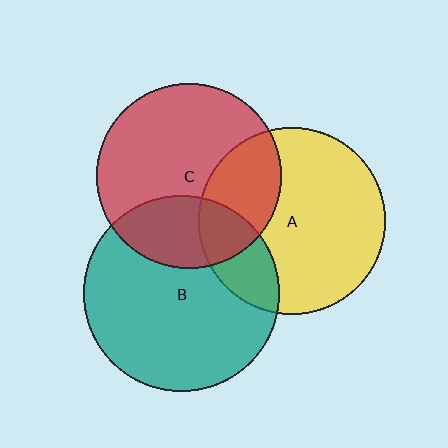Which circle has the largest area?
Circle B (teal).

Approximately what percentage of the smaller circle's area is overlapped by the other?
Approximately 30%.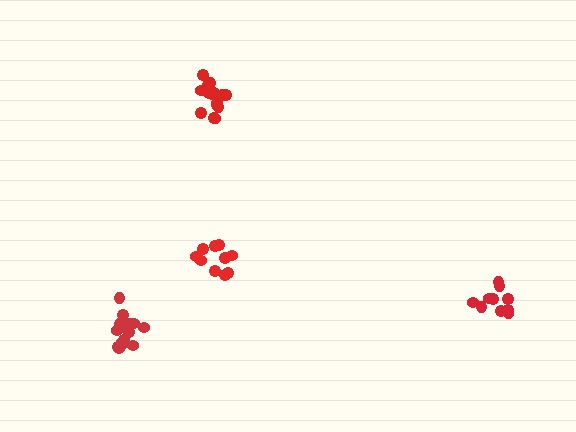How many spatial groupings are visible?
There are 4 spatial groupings.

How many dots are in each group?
Group 1: 15 dots, Group 2: 10 dots, Group 3: 16 dots, Group 4: 10 dots (51 total).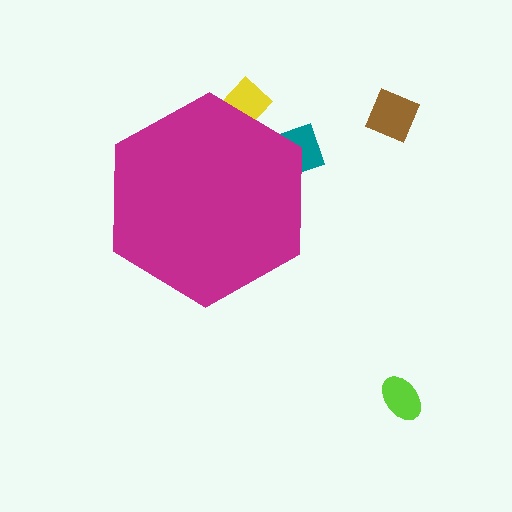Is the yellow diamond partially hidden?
Yes, the yellow diamond is partially hidden behind the magenta hexagon.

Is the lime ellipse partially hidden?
No, the lime ellipse is fully visible.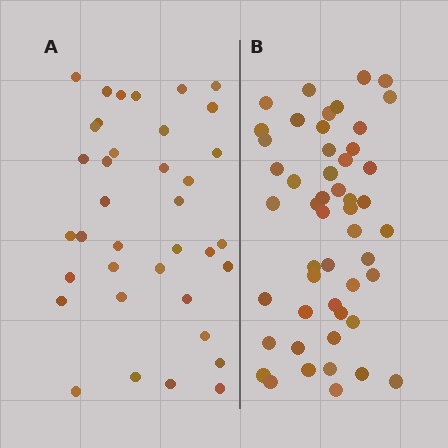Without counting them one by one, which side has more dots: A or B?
Region B (the right region) has more dots.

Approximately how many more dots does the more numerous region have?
Region B has approximately 15 more dots than region A.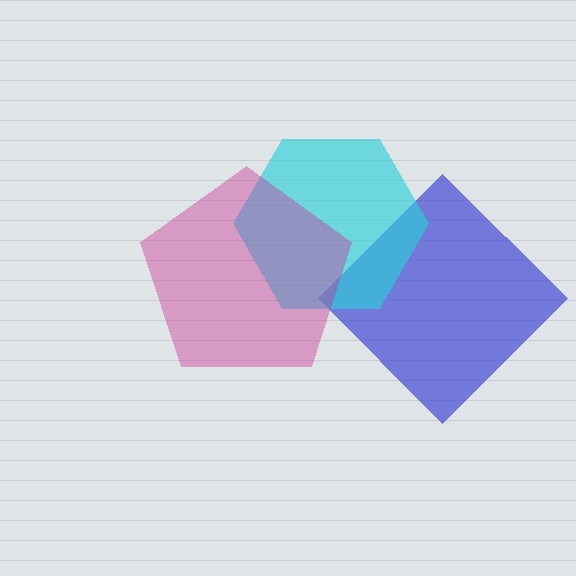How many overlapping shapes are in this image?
There are 3 overlapping shapes in the image.